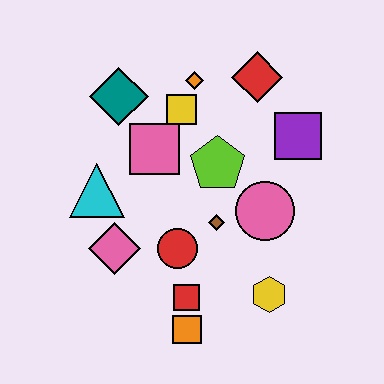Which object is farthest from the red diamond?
The orange square is farthest from the red diamond.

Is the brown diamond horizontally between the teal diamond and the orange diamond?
No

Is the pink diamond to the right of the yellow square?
No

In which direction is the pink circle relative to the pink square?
The pink circle is to the right of the pink square.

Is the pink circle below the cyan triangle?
Yes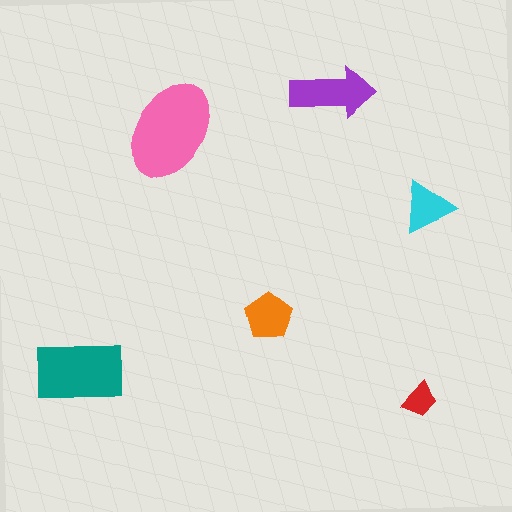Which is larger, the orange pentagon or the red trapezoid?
The orange pentagon.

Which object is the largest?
The pink ellipse.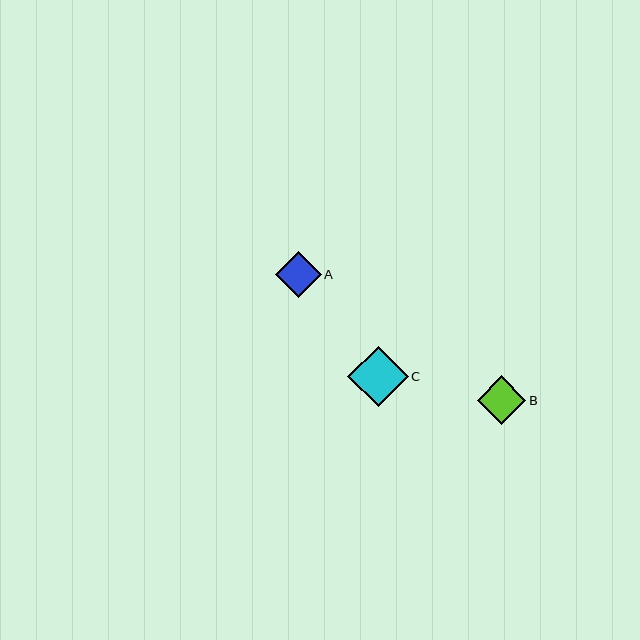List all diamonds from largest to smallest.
From largest to smallest: C, B, A.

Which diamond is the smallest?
Diamond A is the smallest with a size of approximately 46 pixels.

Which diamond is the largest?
Diamond C is the largest with a size of approximately 60 pixels.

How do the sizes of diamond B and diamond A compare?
Diamond B and diamond A are approximately the same size.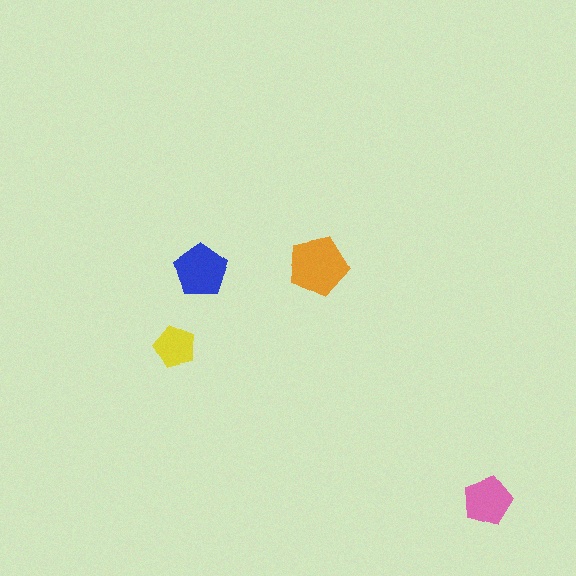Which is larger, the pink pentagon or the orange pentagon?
The orange one.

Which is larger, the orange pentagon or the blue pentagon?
The orange one.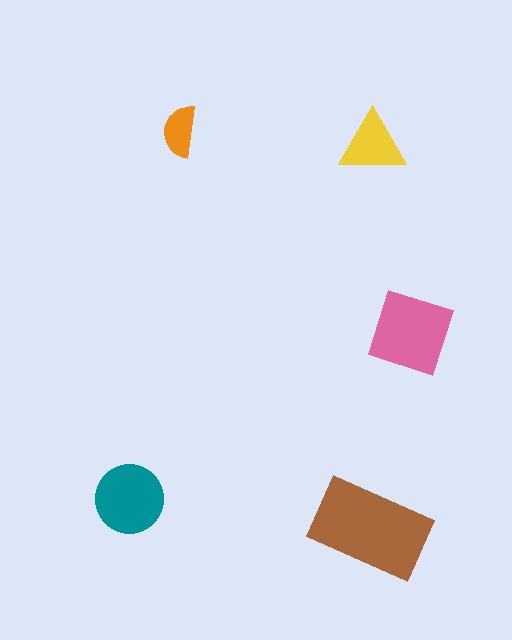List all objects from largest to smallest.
The brown rectangle, the pink square, the teal circle, the yellow triangle, the orange semicircle.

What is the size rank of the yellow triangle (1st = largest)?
4th.